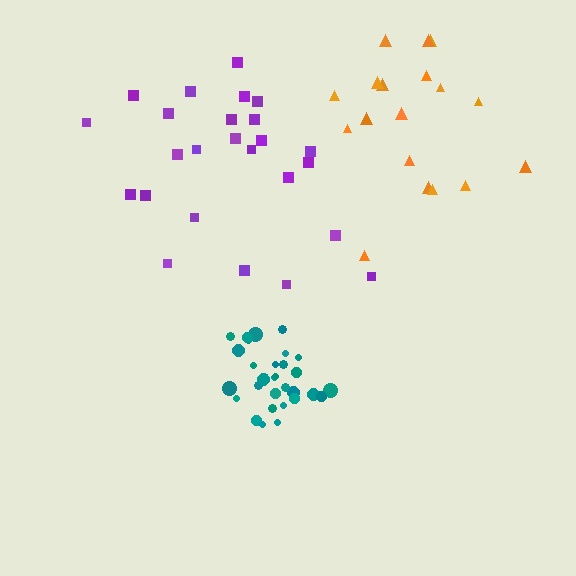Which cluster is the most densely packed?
Teal.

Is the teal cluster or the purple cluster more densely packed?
Teal.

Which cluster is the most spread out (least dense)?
Orange.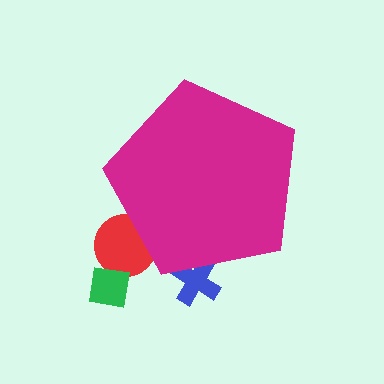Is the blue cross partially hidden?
Yes, the blue cross is partially hidden behind the magenta pentagon.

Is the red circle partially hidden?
Yes, the red circle is partially hidden behind the magenta pentagon.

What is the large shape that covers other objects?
A magenta pentagon.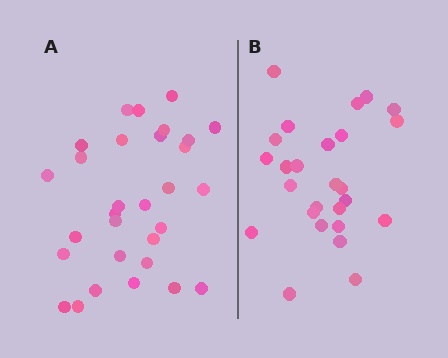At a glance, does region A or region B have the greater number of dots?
Region A (the left region) has more dots.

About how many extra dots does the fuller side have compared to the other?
Region A has about 4 more dots than region B.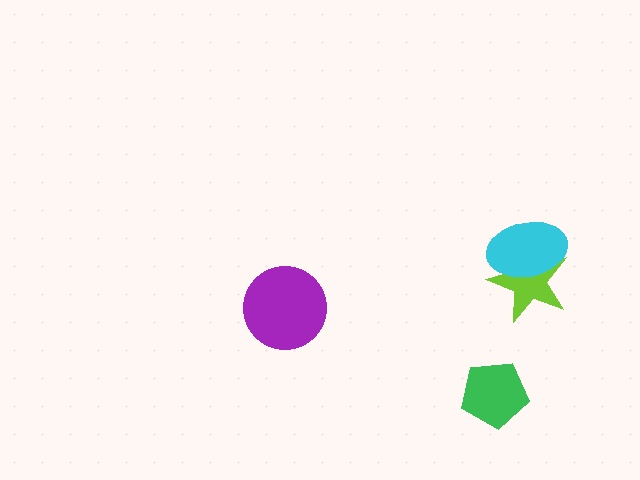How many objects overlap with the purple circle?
0 objects overlap with the purple circle.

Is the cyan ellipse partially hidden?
No, no other shape covers it.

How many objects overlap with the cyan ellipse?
1 object overlaps with the cyan ellipse.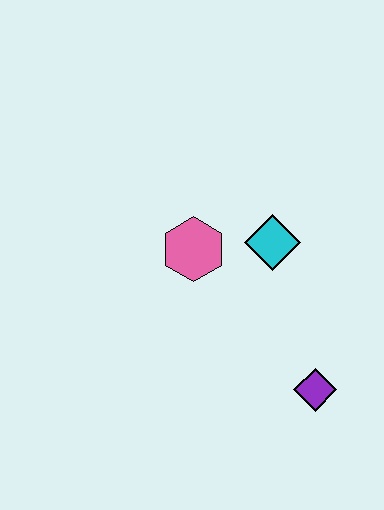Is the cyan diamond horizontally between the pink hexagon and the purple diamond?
Yes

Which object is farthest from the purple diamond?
The pink hexagon is farthest from the purple diamond.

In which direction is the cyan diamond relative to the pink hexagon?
The cyan diamond is to the right of the pink hexagon.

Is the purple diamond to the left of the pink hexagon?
No